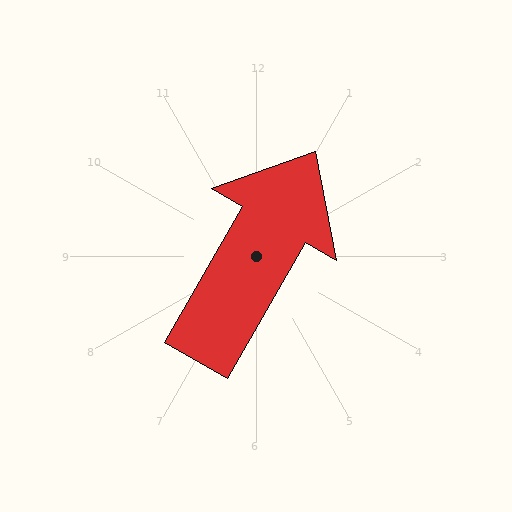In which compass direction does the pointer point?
Northeast.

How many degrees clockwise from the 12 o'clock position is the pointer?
Approximately 30 degrees.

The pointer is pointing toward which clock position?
Roughly 1 o'clock.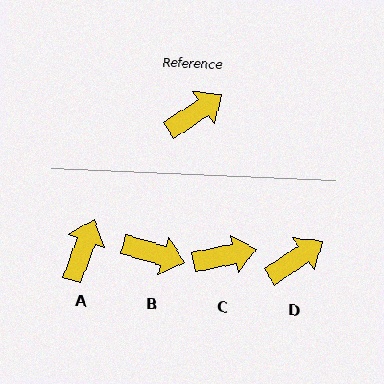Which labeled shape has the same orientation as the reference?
D.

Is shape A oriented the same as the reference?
No, it is off by about 36 degrees.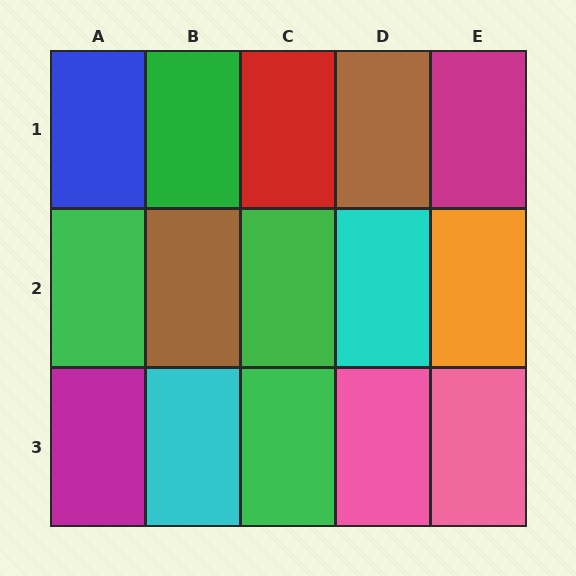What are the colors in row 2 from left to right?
Green, brown, green, cyan, orange.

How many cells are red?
1 cell is red.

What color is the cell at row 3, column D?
Pink.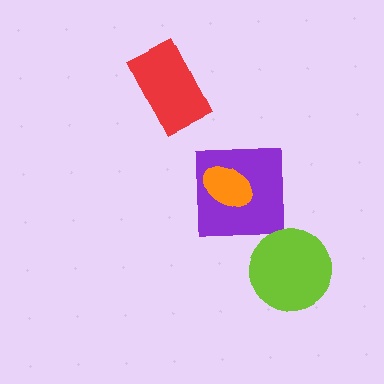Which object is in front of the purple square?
The orange ellipse is in front of the purple square.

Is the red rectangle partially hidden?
No, no other shape covers it.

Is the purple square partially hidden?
Yes, it is partially covered by another shape.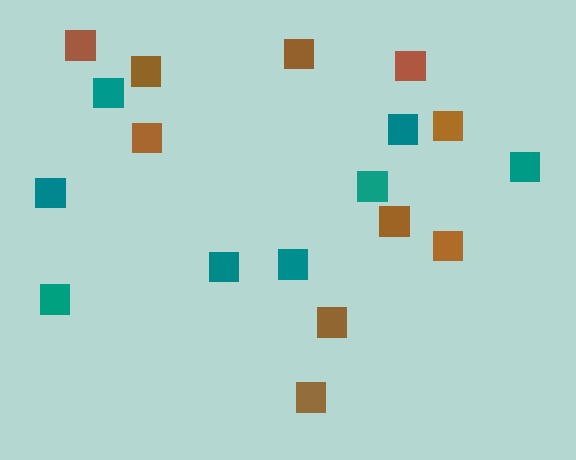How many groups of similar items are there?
There are 2 groups: one group of teal squares (8) and one group of brown squares (10).